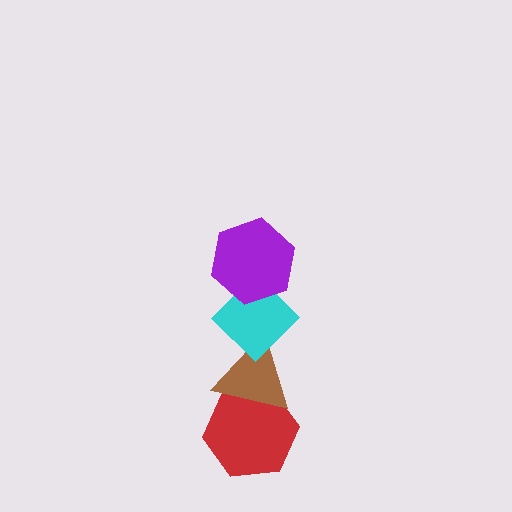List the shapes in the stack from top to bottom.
From top to bottom: the purple hexagon, the cyan diamond, the brown triangle, the red hexagon.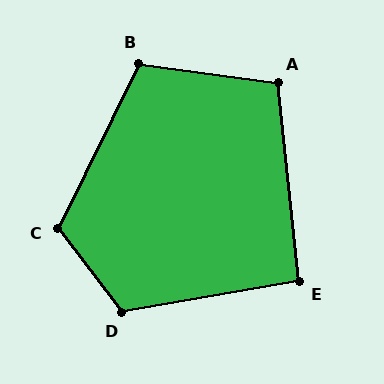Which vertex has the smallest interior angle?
E, at approximately 94 degrees.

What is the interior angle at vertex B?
Approximately 108 degrees (obtuse).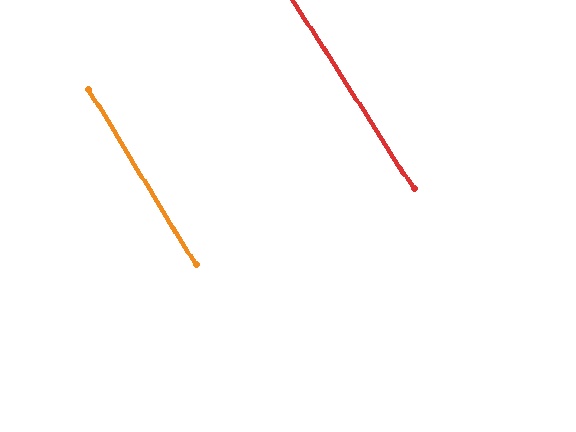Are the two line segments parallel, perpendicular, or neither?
Parallel — their directions differ by only 1.0°.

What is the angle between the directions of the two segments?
Approximately 1 degree.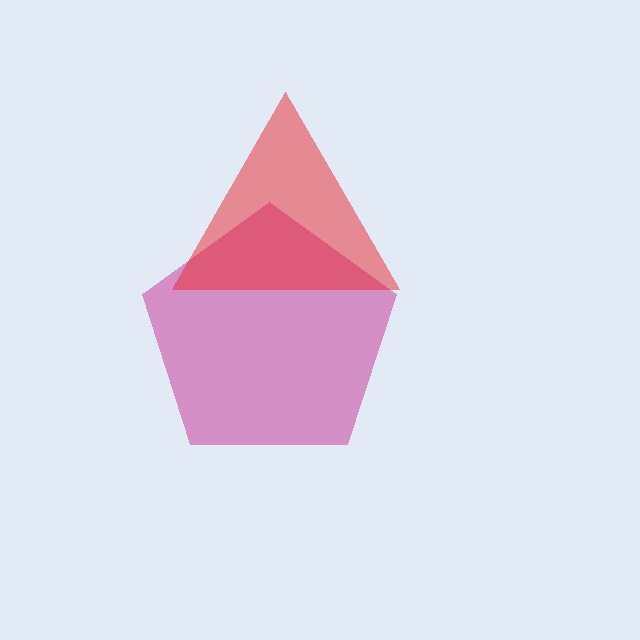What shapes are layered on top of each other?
The layered shapes are: a magenta pentagon, a red triangle.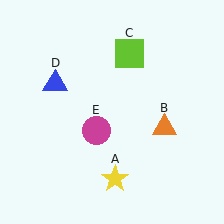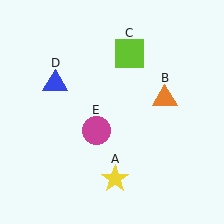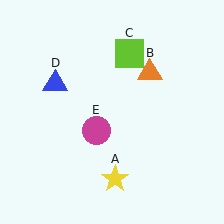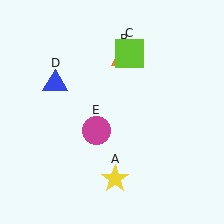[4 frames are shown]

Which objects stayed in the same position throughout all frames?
Yellow star (object A) and lime square (object C) and blue triangle (object D) and magenta circle (object E) remained stationary.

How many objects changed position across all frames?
1 object changed position: orange triangle (object B).